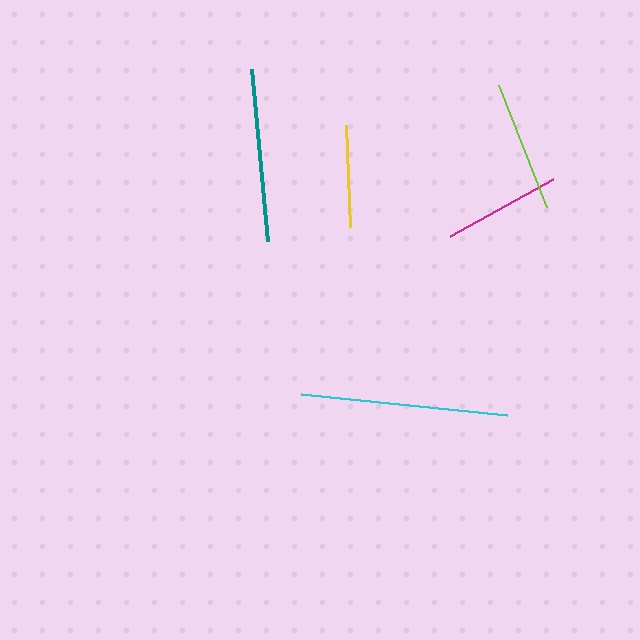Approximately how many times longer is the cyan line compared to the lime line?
The cyan line is approximately 1.6 times the length of the lime line.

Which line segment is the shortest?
The yellow line is the shortest at approximately 102 pixels.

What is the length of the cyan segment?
The cyan segment is approximately 207 pixels long.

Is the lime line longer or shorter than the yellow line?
The lime line is longer than the yellow line.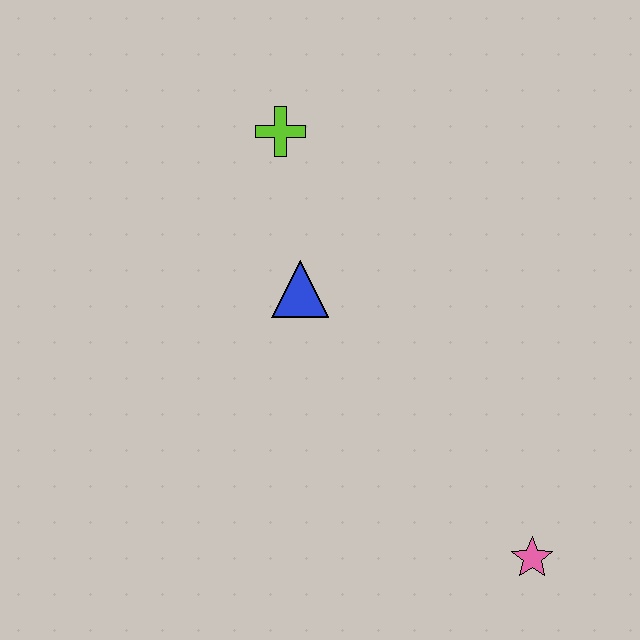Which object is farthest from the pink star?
The lime cross is farthest from the pink star.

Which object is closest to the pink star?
The blue triangle is closest to the pink star.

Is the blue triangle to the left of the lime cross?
No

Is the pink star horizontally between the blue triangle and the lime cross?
No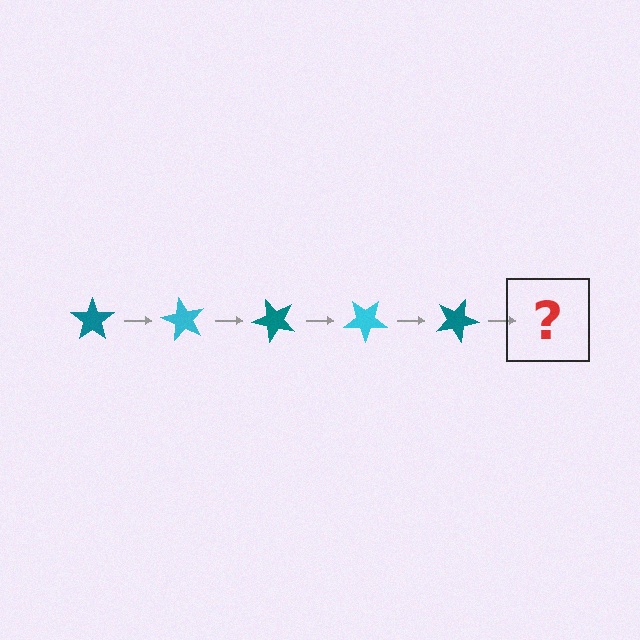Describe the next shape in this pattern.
It should be a cyan star, rotated 300 degrees from the start.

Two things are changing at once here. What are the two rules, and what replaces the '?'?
The two rules are that it rotates 60 degrees each step and the color cycles through teal and cyan. The '?' should be a cyan star, rotated 300 degrees from the start.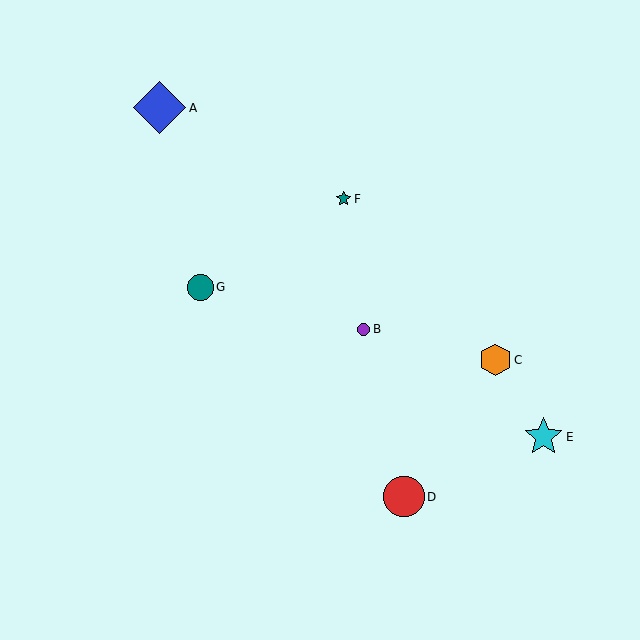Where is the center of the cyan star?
The center of the cyan star is at (544, 437).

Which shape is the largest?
The blue diamond (labeled A) is the largest.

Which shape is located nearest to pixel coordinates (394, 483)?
The red circle (labeled D) at (404, 497) is nearest to that location.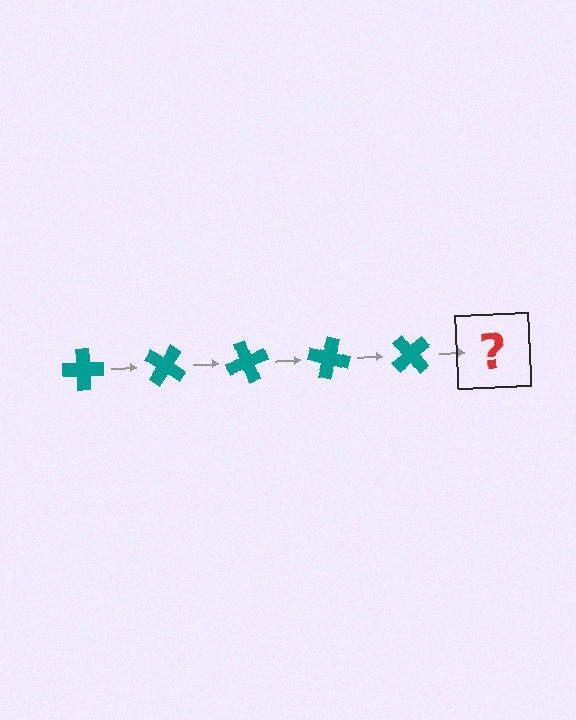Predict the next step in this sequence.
The next step is a teal cross rotated 175 degrees.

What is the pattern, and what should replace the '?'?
The pattern is that the cross rotates 35 degrees each step. The '?' should be a teal cross rotated 175 degrees.